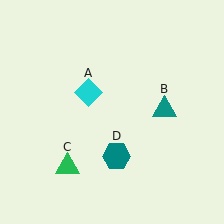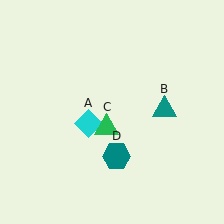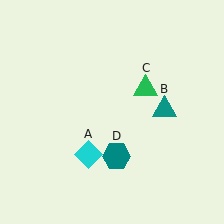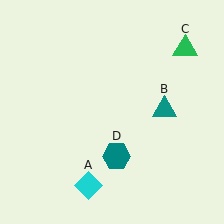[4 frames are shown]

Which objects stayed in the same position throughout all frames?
Teal triangle (object B) and teal hexagon (object D) remained stationary.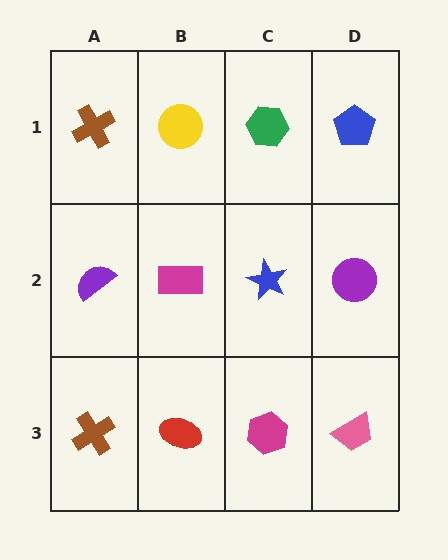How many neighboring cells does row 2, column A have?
3.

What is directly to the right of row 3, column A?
A red ellipse.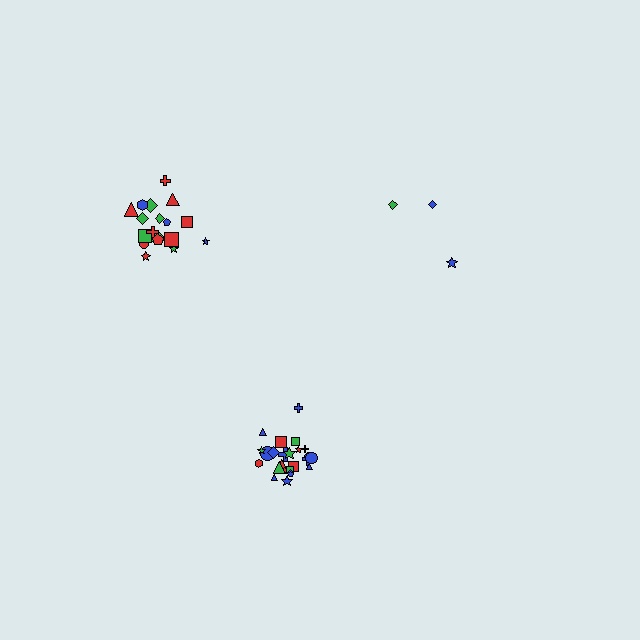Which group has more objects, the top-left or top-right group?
The top-left group.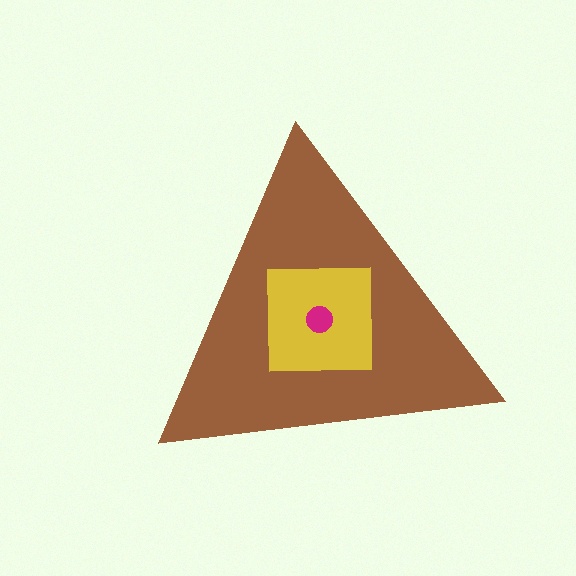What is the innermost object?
The magenta circle.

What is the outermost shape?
The brown triangle.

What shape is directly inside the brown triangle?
The yellow square.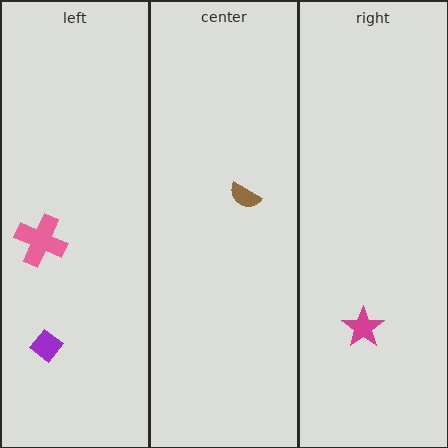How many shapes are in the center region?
1.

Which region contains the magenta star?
The right region.